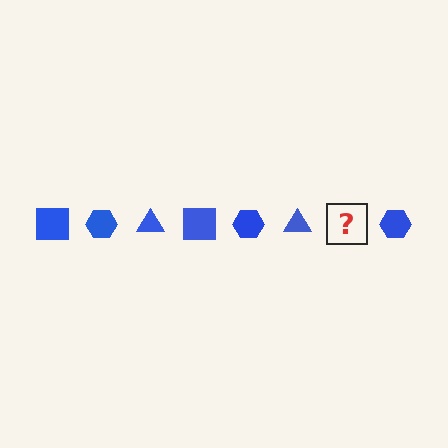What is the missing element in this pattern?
The missing element is a blue square.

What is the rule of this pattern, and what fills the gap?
The rule is that the pattern cycles through square, hexagon, triangle shapes in blue. The gap should be filled with a blue square.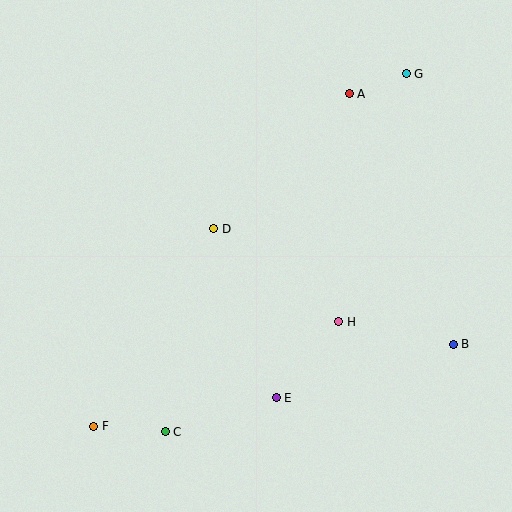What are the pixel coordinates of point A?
Point A is at (349, 94).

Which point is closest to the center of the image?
Point D at (214, 229) is closest to the center.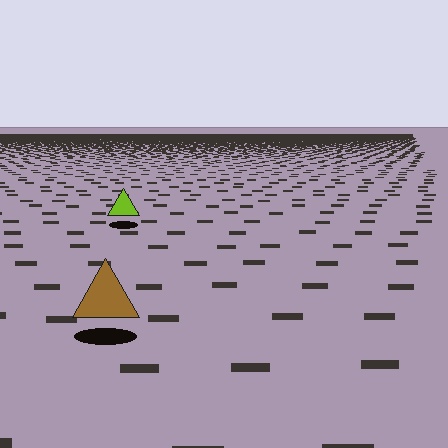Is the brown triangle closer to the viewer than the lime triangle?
Yes. The brown triangle is closer — you can tell from the texture gradient: the ground texture is coarser near it.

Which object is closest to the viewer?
The brown triangle is closest. The texture marks near it are larger and more spread out.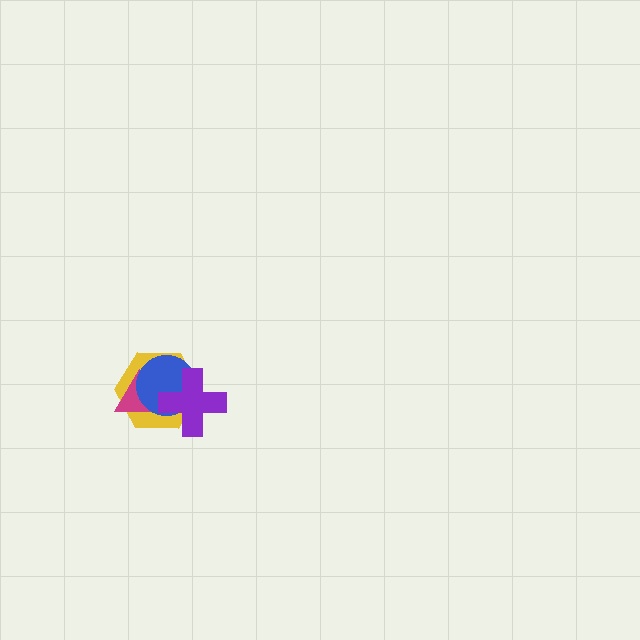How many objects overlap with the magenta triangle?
3 objects overlap with the magenta triangle.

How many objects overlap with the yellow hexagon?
3 objects overlap with the yellow hexagon.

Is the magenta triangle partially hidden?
Yes, it is partially covered by another shape.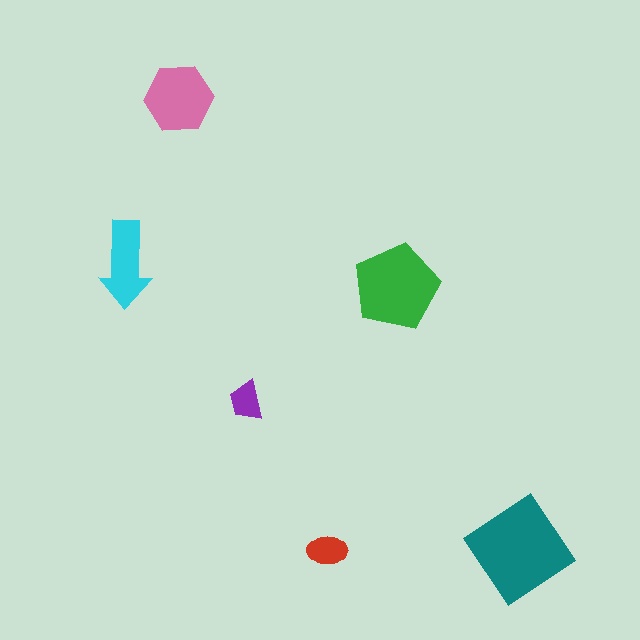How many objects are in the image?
There are 6 objects in the image.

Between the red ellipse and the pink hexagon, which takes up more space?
The pink hexagon.